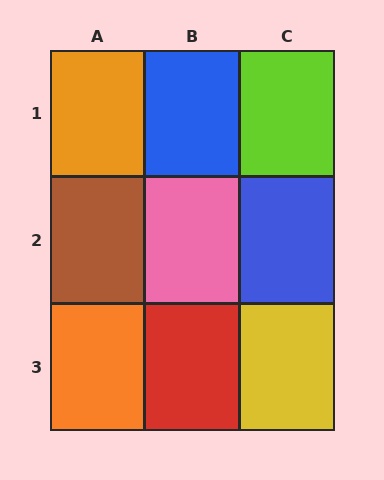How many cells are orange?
2 cells are orange.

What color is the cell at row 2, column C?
Blue.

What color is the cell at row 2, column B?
Pink.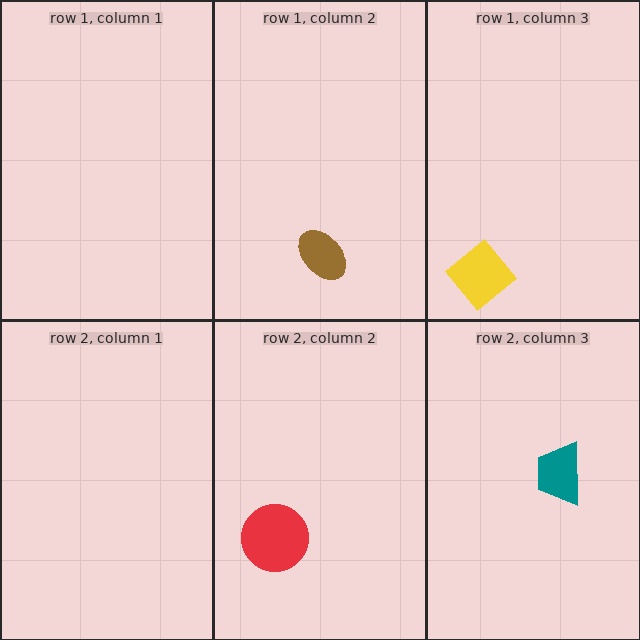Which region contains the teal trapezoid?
The row 2, column 3 region.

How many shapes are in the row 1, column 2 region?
1.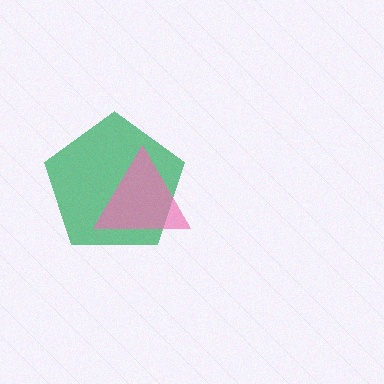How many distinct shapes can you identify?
There are 2 distinct shapes: a green pentagon, a pink triangle.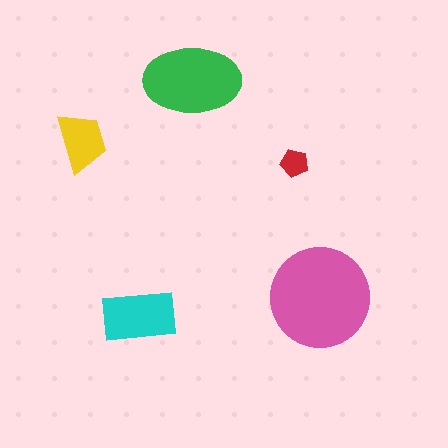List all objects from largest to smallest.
The pink circle, the green ellipse, the cyan rectangle, the yellow trapezoid, the red pentagon.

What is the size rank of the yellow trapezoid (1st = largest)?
4th.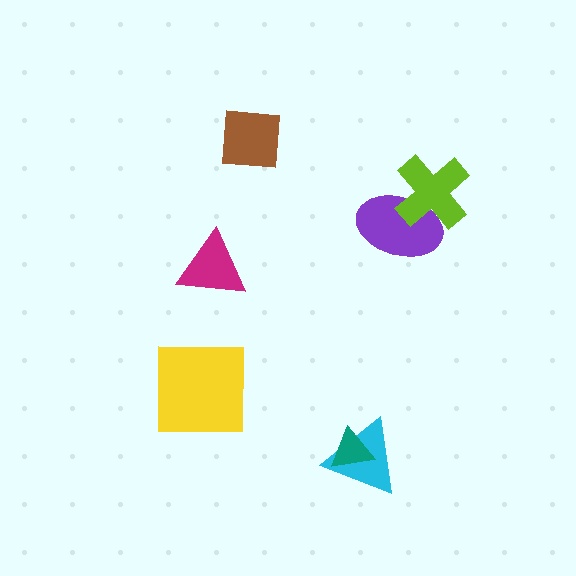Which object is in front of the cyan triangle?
The teal triangle is in front of the cyan triangle.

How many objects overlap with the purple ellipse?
1 object overlaps with the purple ellipse.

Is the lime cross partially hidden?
No, no other shape covers it.